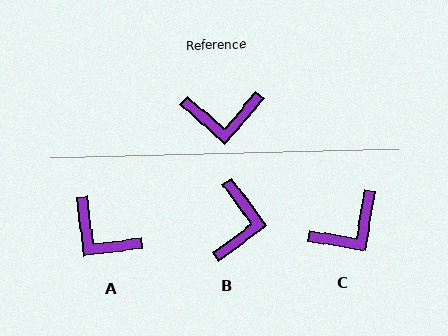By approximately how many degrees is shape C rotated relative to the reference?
Approximately 32 degrees counter-clockwise.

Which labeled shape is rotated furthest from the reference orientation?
B, about 78 degrees away.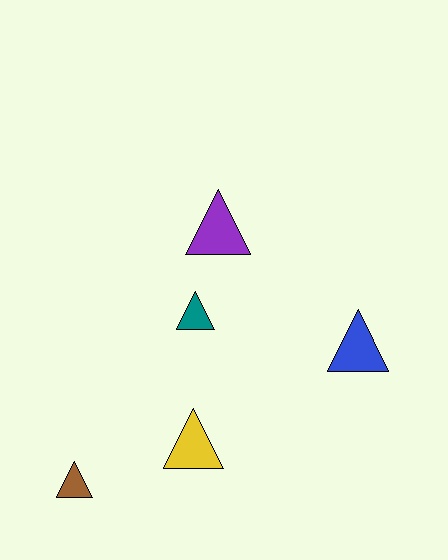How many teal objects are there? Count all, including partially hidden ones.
There is 1 teal object.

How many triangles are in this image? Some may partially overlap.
There are 5 triangles.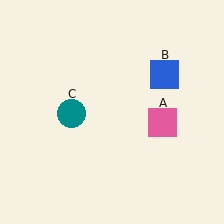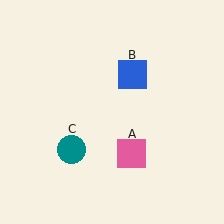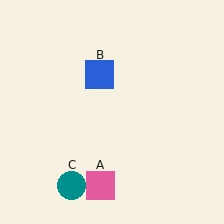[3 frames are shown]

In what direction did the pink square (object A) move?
The pink square (object A) moved down and to the left.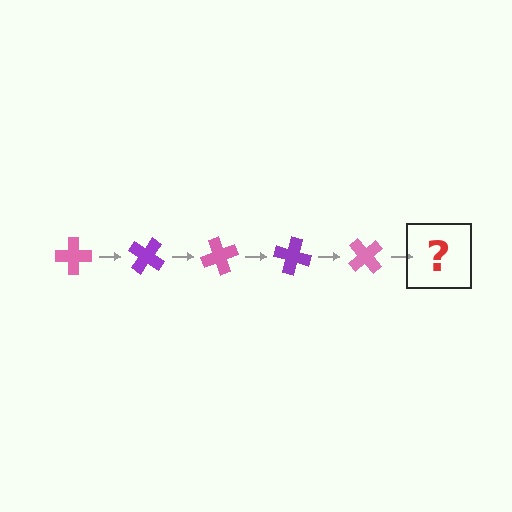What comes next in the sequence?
The next element should be a purple cross, rotated 175 degrees from the start.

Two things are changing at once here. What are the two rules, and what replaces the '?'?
The two rules are that it rotates 35 degrees each step and the color cycles through pink and purple. The '?' should be a purple cross, rotated 175 degrees from the start.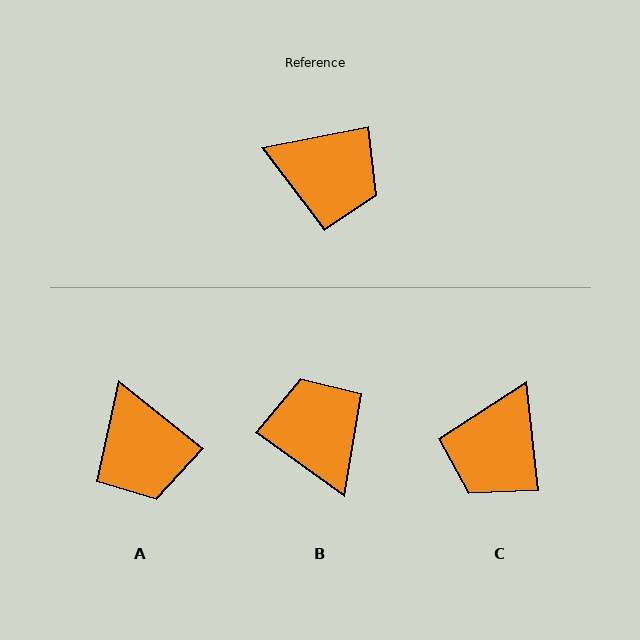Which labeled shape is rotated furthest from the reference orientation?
B, about 133 degrees away.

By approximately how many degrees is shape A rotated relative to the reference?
Approximately 50 degrees clockwise.